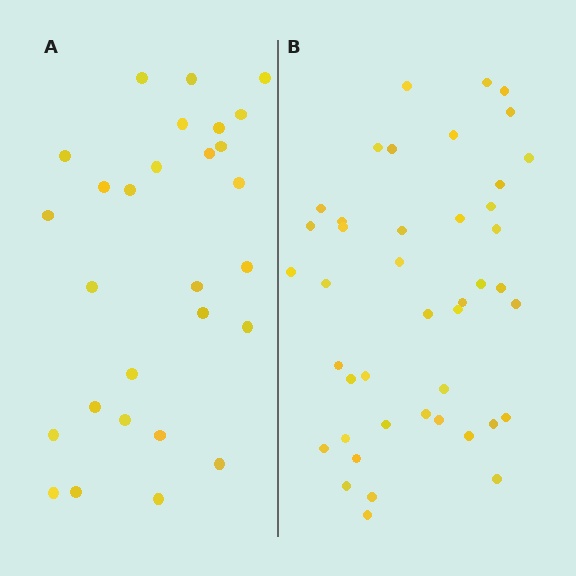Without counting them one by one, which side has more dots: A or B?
Region B (the right region) has more dots.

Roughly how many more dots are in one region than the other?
Region B has approximately 15 more dots than region A.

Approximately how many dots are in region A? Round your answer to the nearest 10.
About 30 dots. (The exact count is 28, which rounds to 30.)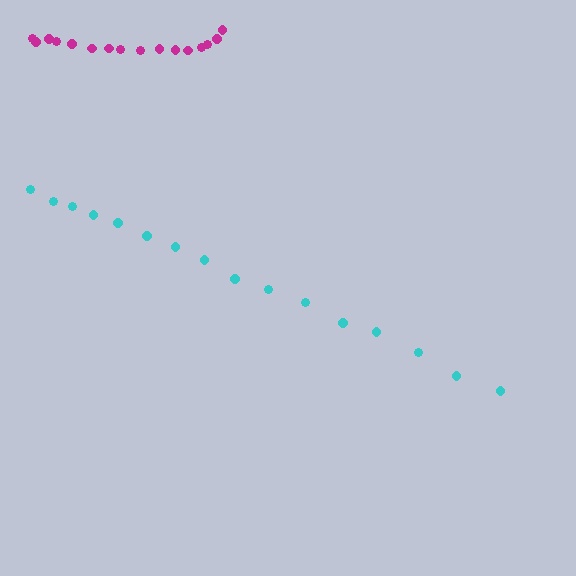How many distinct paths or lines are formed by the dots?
There are 2 distinct paths.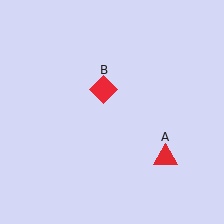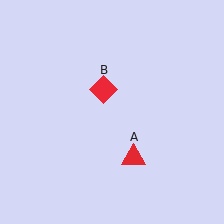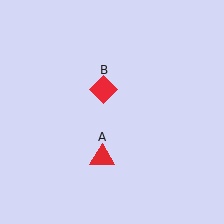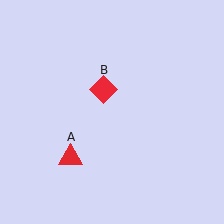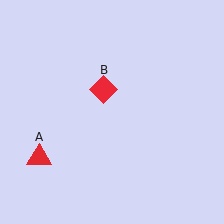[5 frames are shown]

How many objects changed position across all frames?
1 object changed position: red triangle (object A).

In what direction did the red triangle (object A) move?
The red triangle (object A) moved left.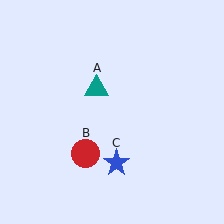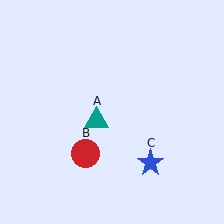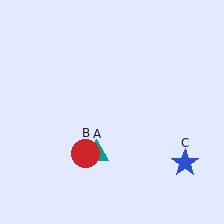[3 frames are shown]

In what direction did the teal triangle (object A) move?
The teal triangle (object A) moved down.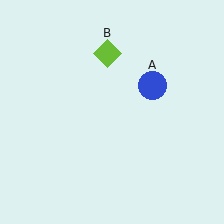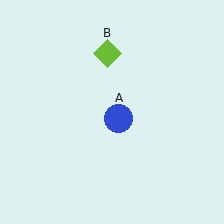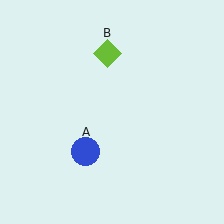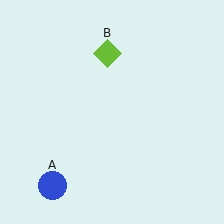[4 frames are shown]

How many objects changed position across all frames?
1 object changed position: blue circle (object A).